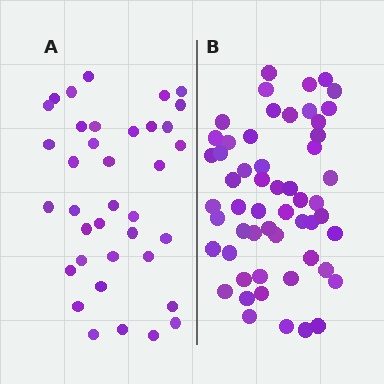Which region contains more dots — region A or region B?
Region B (the right region) has more dots.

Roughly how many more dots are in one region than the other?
Region B has approximately 20 more dots than region A.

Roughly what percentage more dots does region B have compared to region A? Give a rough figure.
About 50% more.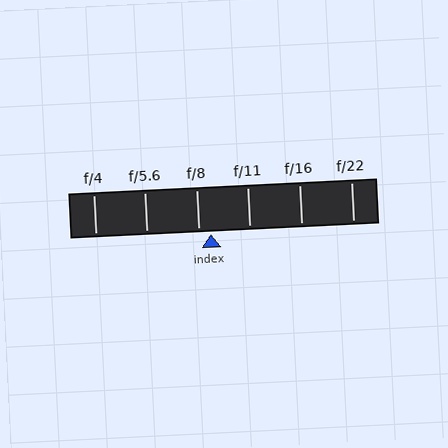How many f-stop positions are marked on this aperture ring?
There are 6 f-stop positions marked.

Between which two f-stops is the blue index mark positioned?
The index mark is between f/8 and f/11.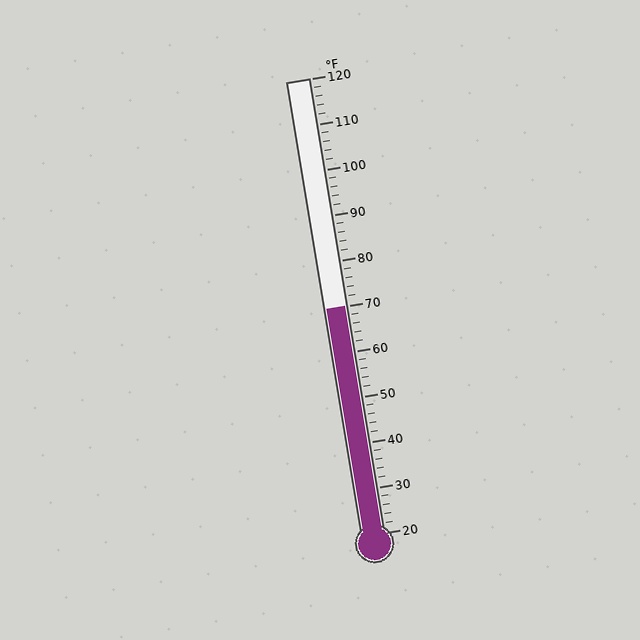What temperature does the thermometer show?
The thermometer shows approximately 70°F.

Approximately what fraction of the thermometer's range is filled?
The thermometer is filled to approximately 50% of its range.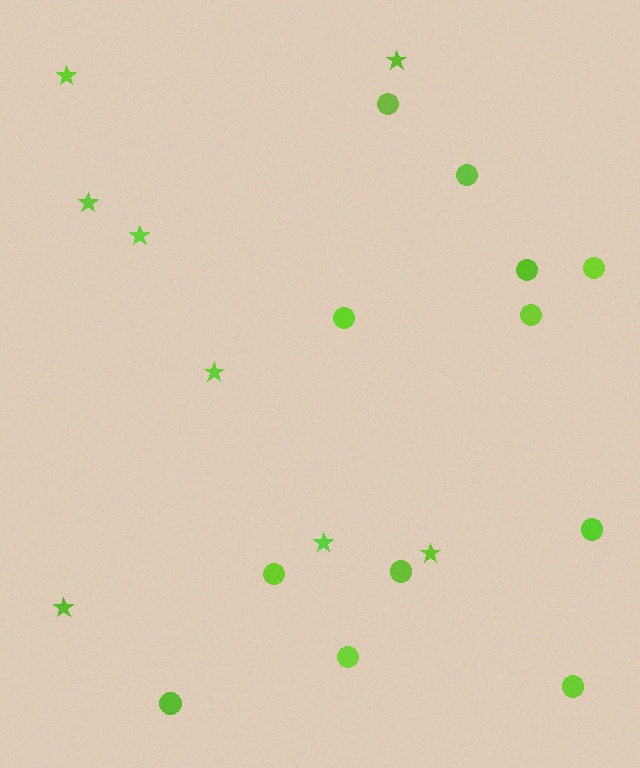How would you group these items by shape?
There are 2 groups: one group of stars (8) and one group of circles (12).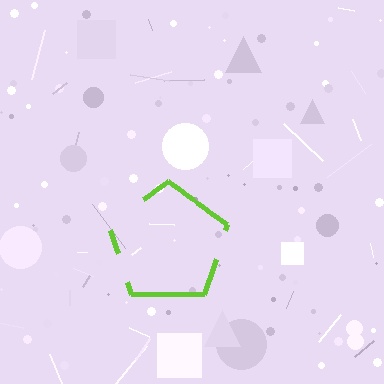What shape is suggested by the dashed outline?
The dashed outline suggests a pentagon.